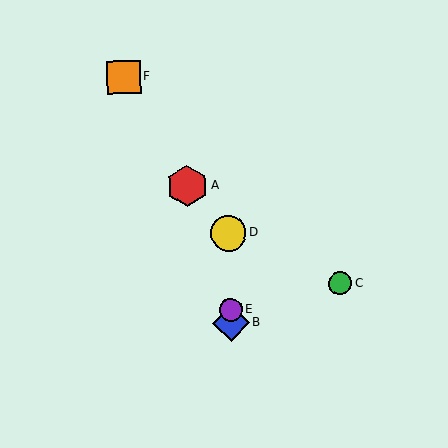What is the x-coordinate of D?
Object D is at x≈228.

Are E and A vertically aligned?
No, E is at x≈231 and A is at x≈187.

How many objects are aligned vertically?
3 objects (B, D, E) are aligned vertically.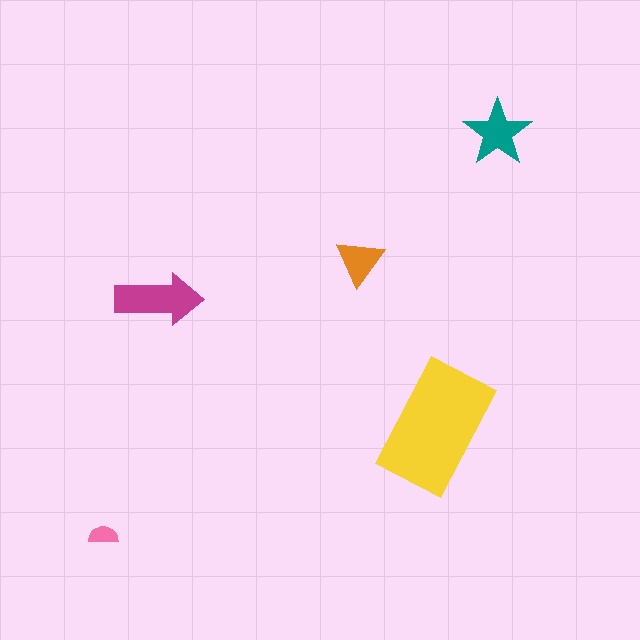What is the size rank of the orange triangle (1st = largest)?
4th.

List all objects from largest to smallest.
The yellow rectangle, the magenta arrow, the teal star, the orange triangle, the pink semicircle.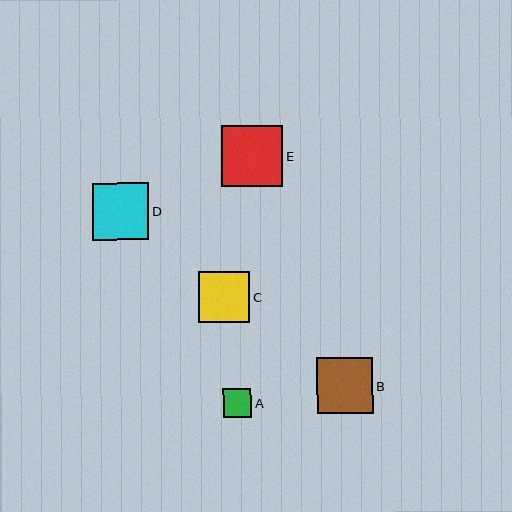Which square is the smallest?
Square A is the smallest with a size of approximately 29 pixels.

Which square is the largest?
Square E is the largest with a size of approximately 62 pixels.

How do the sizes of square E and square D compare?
Square E and square D are approximately the same size.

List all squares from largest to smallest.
From largest to smallest: E, D, B, C, A.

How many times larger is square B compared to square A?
Square B is approximately 2.0 times the size of square A.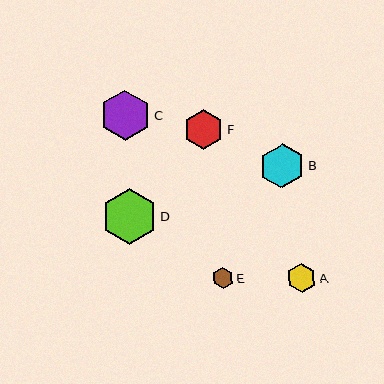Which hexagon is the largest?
Hexagon D is the largest with a size of approximately 55 pixels.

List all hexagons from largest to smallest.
From largest to smallest: D, C, B, F, A, E.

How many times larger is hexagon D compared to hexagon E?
Hexagon D is approximately 2.7 times the size of hexagon E.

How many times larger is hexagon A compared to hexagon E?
Hexagon A is approximately 1.4 times the size of hexagon E.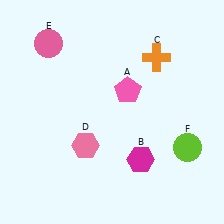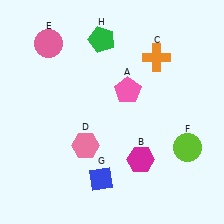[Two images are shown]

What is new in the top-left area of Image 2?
A green pentagon (H) was added in the top-left area of Image 2.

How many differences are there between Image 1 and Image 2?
There are 2 differences between the two images.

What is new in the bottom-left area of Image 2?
A blue diamond (G) was added in the bottom-left area of Image 2.